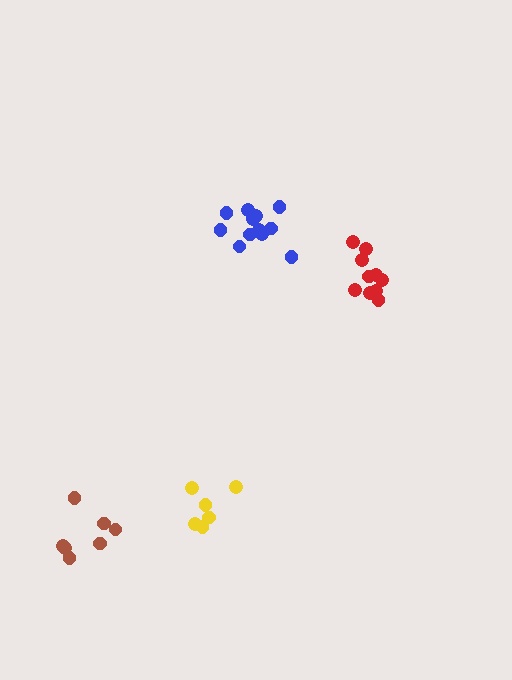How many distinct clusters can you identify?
There are 4 distinct clusters.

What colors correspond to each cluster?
The clusters are colored: brown, red, blue, yellow.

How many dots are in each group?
Group 1: 7 dots, Group 2: 10 dots, Group 3: 12 dots, Group 4: 6 dots (35 total).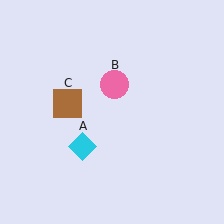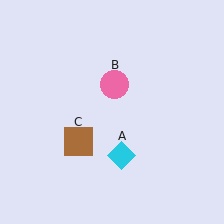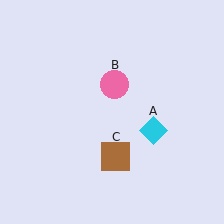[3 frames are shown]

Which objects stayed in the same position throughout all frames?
Pink circle (object B) remained stationary.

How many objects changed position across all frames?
2 objects changed position: cyan diamond (object A), brown square (object C).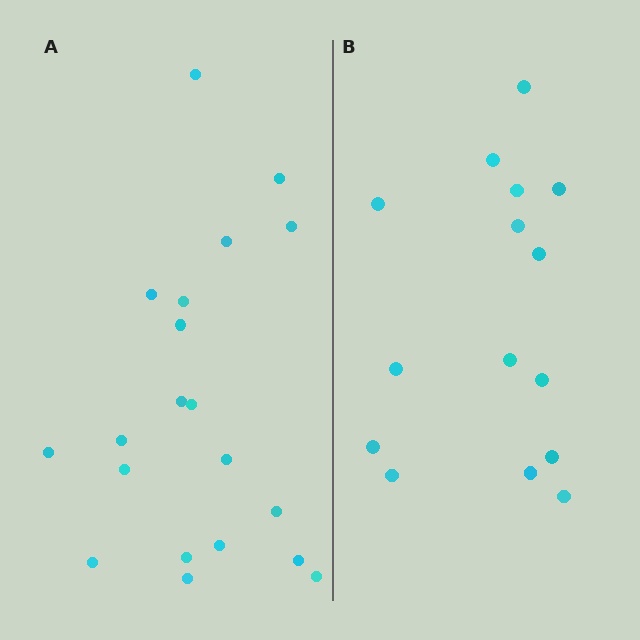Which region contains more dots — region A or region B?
Region A (the left region) has more dots.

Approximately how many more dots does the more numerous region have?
Region A has about 5 more dots than region B.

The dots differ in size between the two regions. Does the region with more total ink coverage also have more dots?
No. Region B has more total ink coverage because its dots are larger, but region A actually contains more individual dots. Total area can be misleading — the number of items is what matters here.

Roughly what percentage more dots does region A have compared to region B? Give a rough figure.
About 35% more.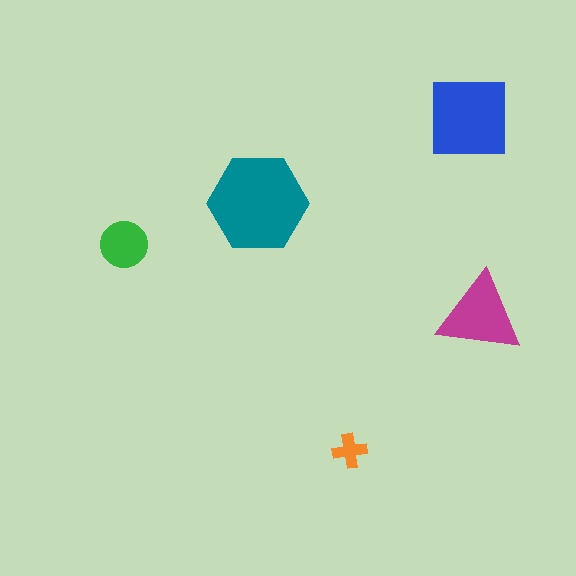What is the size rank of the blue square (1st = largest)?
2nd.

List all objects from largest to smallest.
The teal hexagon, the blue square, the magenta triangle, the green circle, the orange cross.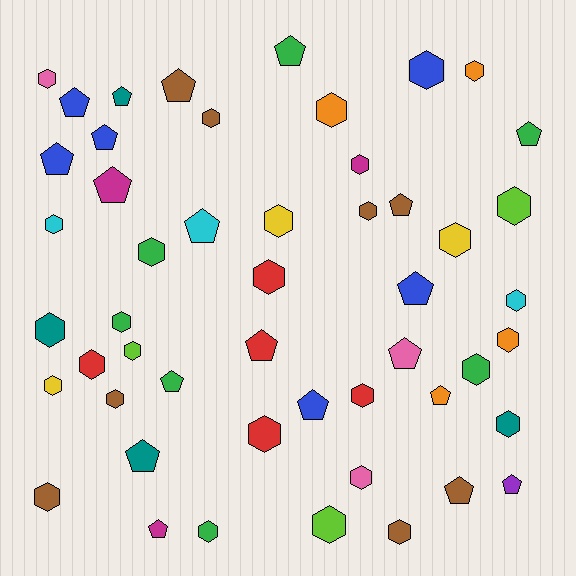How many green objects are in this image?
There are 7 green objects.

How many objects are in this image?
There are 50 objects.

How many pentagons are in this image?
There are 20 pentagons.